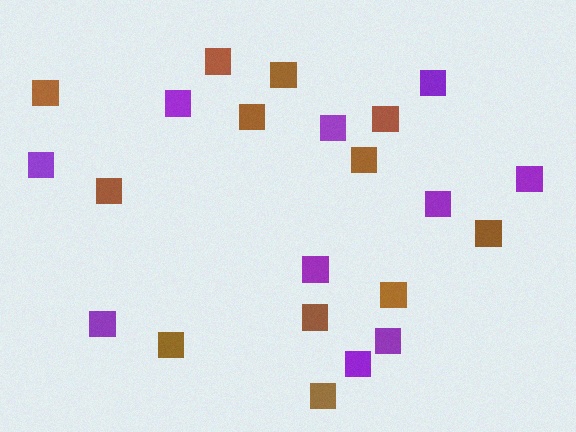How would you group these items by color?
There are 2 groups: one group of purple squares (10) and one group of brown squares (12).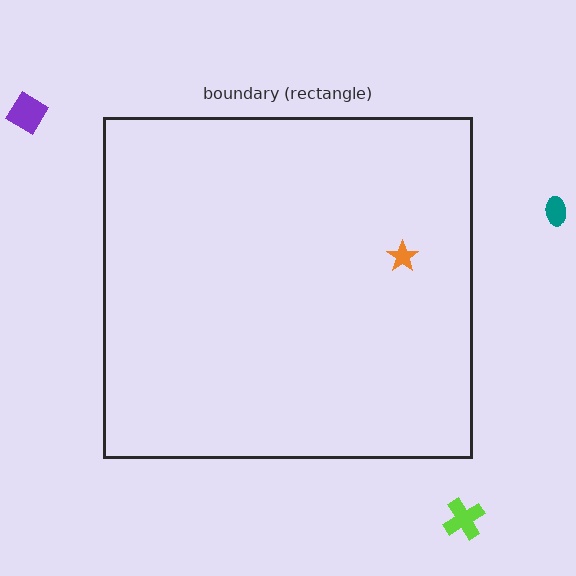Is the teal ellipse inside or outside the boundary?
Outside.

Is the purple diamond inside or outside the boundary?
Outside.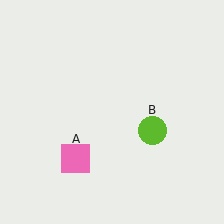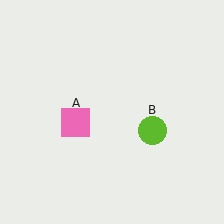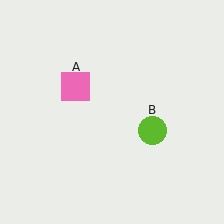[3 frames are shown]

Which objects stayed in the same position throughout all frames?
Lime circle (object B) remained stationary.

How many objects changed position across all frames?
1 object changed position: pink square (object A).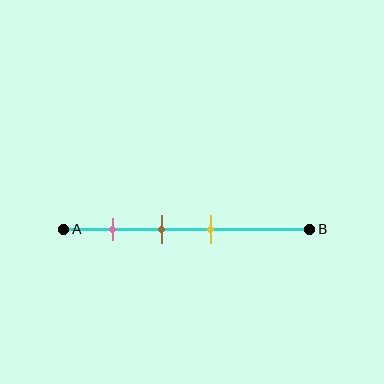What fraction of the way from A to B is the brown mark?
The brown mark is approximately 40% (0.4) of the way from A to B.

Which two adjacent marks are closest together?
The brown and yellow marks are the closest adjacent pair.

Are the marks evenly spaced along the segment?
Yes, the marks are approximately evenly spaced.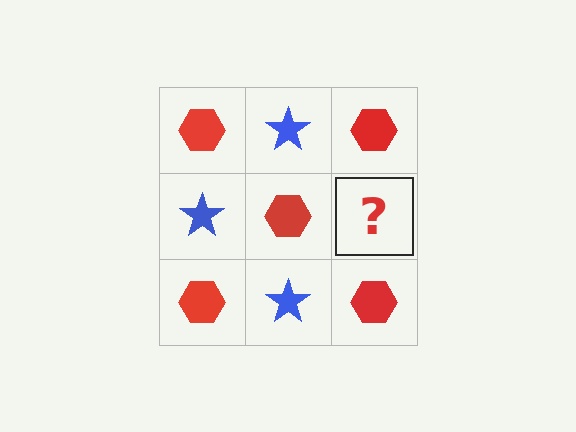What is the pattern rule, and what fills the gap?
The rule is that it alternates red hexagon and blue star in a checkerboard pattern. The gap should be filled with a blue star.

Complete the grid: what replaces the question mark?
The question mark should be replaced with a blue star.